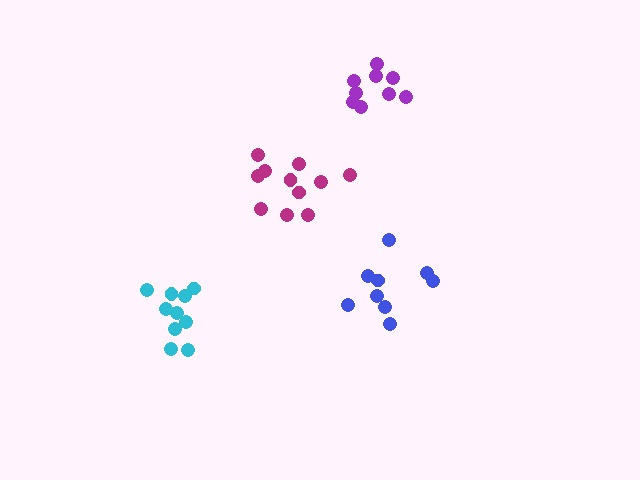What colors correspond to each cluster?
The clusters are colored: blue, purple, cyan, magenta.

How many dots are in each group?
Group 1: 9 dots, Group 2: 9 dots, Group 3: 10 dots, Group 4: 11 dots (39 total).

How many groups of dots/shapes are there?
There are 4 groups.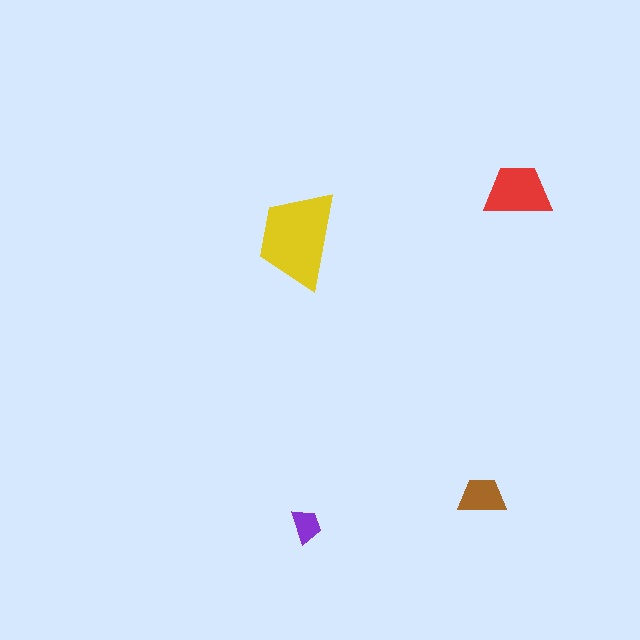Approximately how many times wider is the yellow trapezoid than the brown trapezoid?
About 2 times wider.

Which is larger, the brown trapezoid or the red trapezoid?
The red one.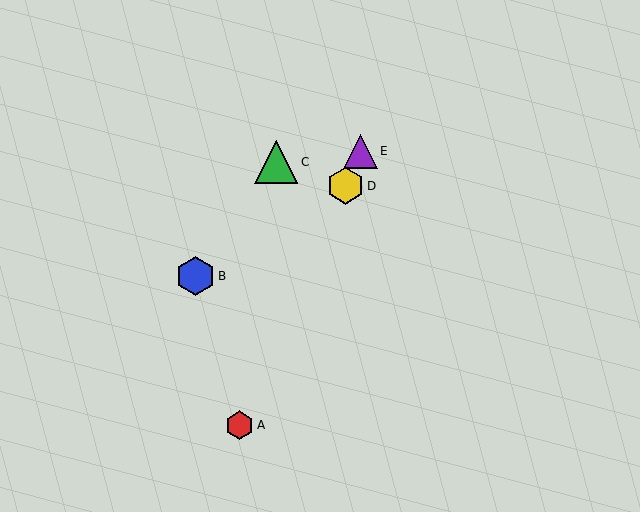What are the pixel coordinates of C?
Object C is at (276, 162).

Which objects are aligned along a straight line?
Objects A, D, E are aligned along a straight line.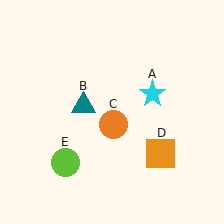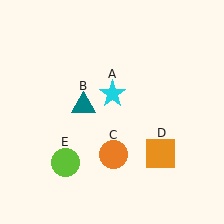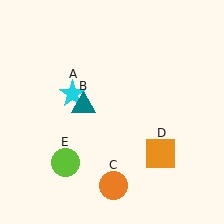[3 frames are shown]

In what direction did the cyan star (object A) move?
The cyan star (object A) moved left.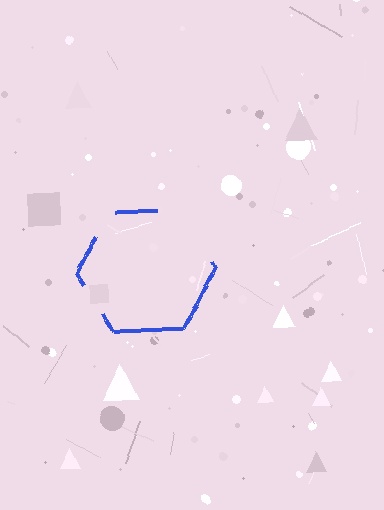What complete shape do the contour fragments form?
The contour fragments form a hexagon.